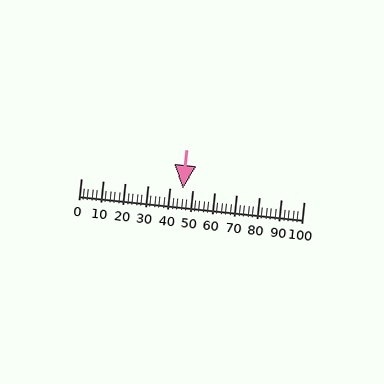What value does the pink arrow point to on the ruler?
The pink arrow points to approximately 46.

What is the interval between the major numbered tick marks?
The major tick marks are spaced 10 units apart.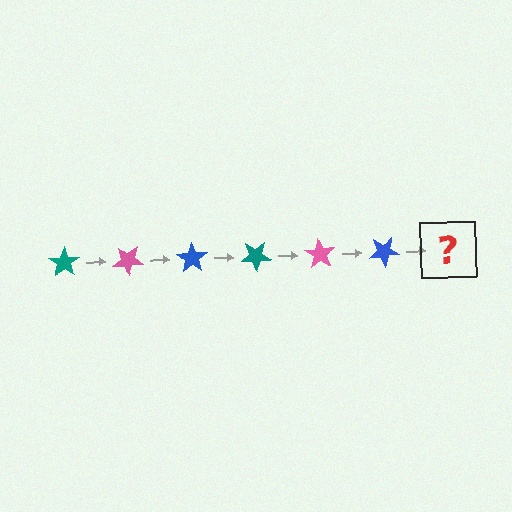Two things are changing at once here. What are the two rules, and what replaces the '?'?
The two rules are that it rotates 35 degrees each step and the color cycles through teal, pink, and blue. The '?' should be a teal star, rotated 210 degrees from the start.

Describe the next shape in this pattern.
It should be a teal star, rotated 210 degrees from the start.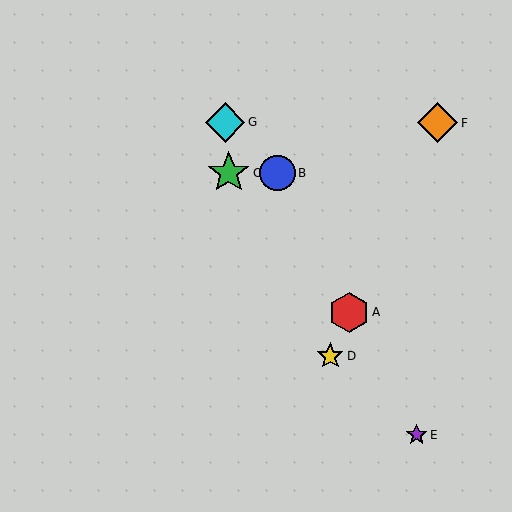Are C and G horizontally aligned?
No, C is at y≈173 and G is at y≈122.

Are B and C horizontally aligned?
Yes, both are at y≈173.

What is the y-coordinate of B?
Object B is at y≈173.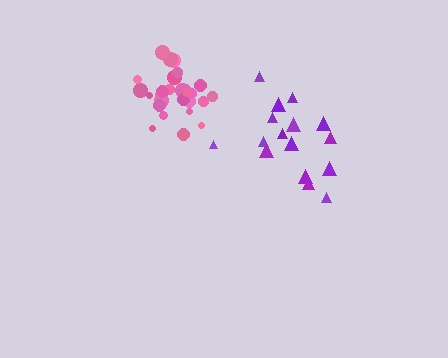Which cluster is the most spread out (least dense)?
Purple.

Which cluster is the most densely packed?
Pink.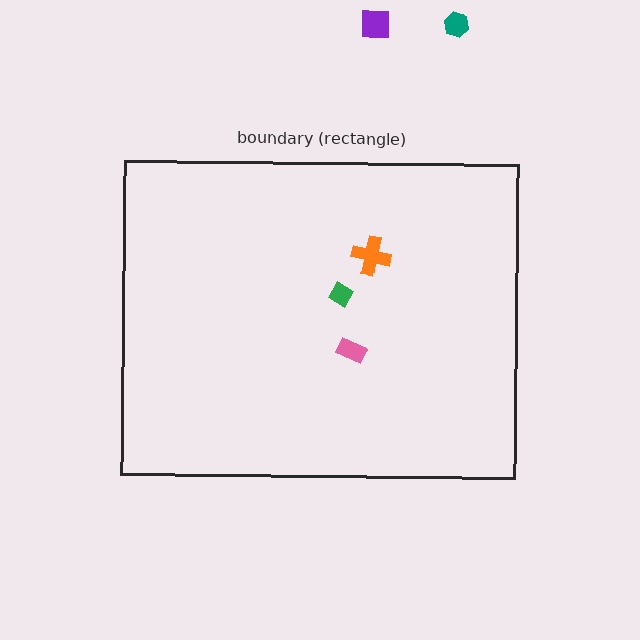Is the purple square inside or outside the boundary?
Outside.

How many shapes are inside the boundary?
3 inside, 2 outside.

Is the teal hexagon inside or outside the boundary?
Outside.